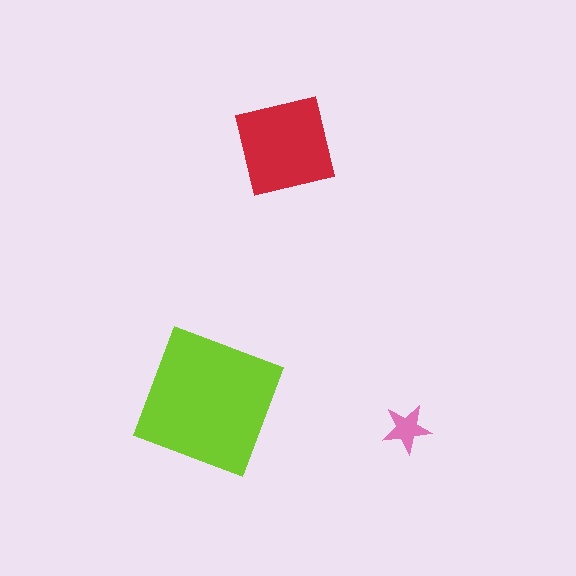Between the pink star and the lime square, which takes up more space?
The lime square.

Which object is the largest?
The lime square.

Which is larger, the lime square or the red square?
The lime square.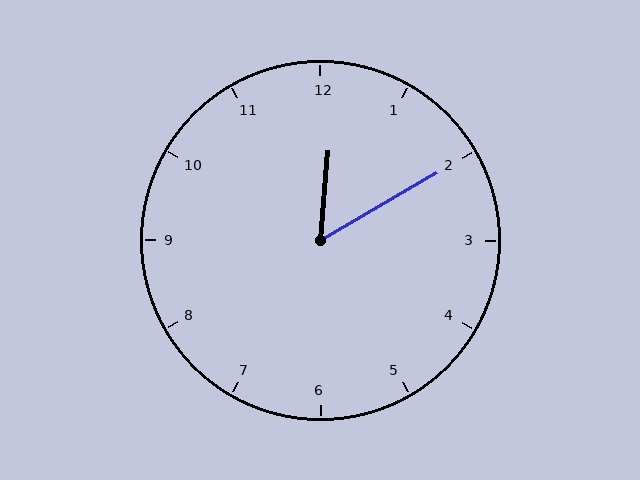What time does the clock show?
12:10.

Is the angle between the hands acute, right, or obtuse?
It is acute.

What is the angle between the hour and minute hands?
Approximately 55 degrees.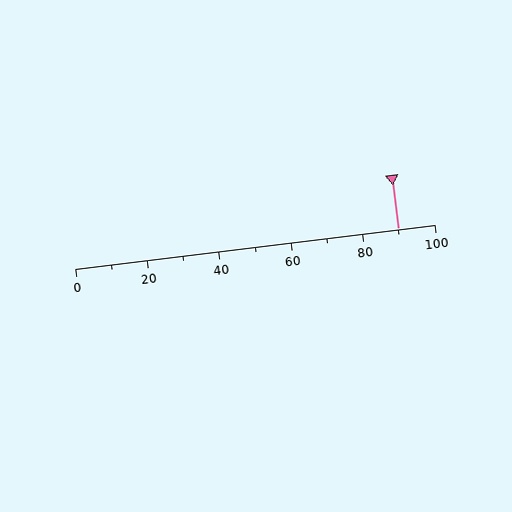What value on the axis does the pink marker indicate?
The marker indicates approximately 90.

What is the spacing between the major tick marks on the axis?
The major ticks are spaced 20 apart.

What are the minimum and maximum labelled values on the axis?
The axis runs from 0 to 100.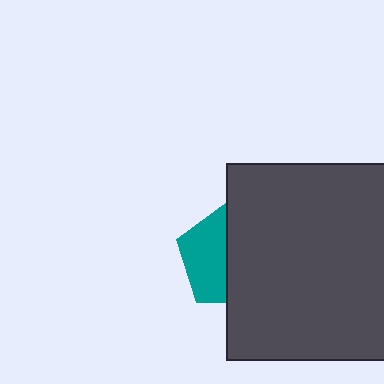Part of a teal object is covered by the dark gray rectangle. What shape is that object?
It is a pentagon.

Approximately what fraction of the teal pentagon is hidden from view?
Roughly 56% of the teal pentagon is hidden behind the dark gray rectangle.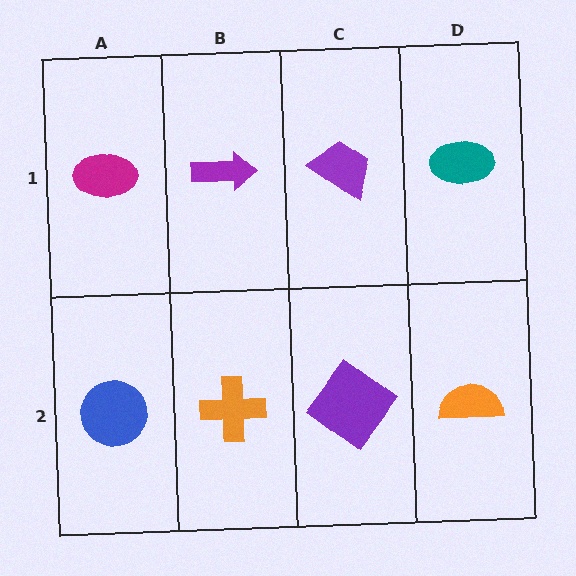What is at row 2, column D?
An orange semicircle.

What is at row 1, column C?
A purple trapezoid.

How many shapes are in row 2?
4 shapes.